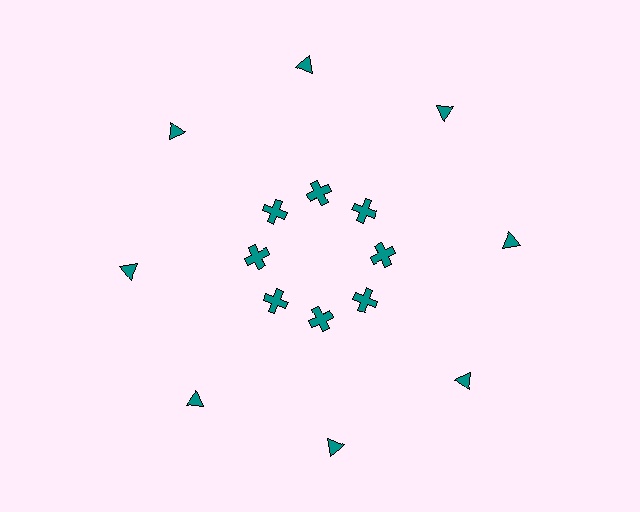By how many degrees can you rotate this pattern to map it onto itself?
The pattern maps onto itself every 45 degrees of rotation.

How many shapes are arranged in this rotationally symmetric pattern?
There are 16 shapes, arranged in 8 groups of 2.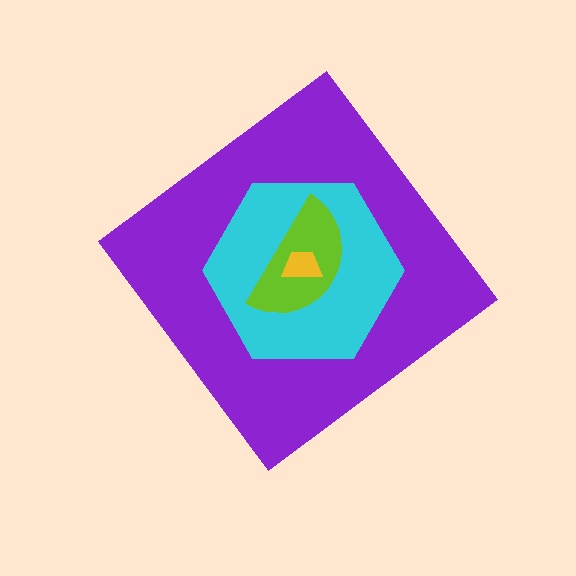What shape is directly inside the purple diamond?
The cyan hexagon.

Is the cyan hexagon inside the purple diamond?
Yes.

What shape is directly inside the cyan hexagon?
The lime semicircle.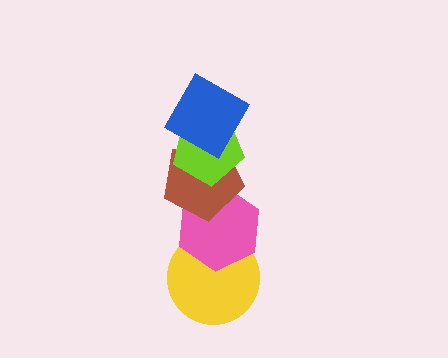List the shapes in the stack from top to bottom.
From top to bottom: the blue square, the lime pentagon, the brown pentagon, the pink hexagon, the yellow circle.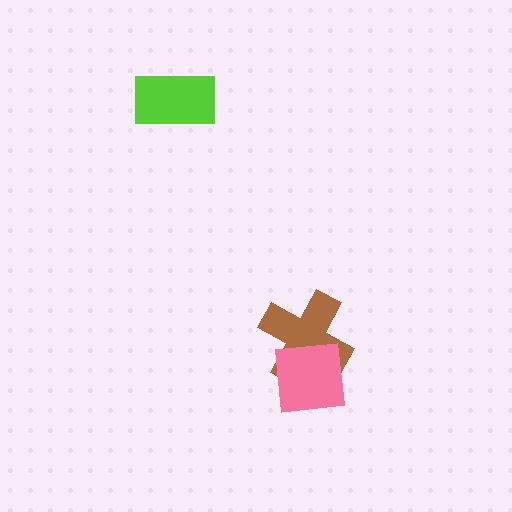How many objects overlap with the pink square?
1 object overlaps with the pink square.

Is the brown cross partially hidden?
Yes, it is partially covered by another shape.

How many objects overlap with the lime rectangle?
0 objects overlap with the lime rectangle.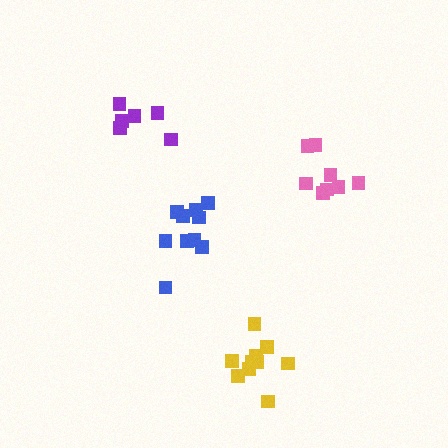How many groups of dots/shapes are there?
There are 4 groups.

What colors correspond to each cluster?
The clusters are colored: purple, pink, blue, yellow.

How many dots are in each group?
Group 1: 6 dots, Group 2: 8 dots, Group 3: 10 dots, Group 4: 10 dots (34 total).